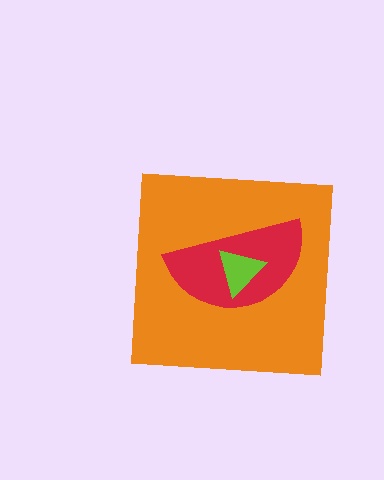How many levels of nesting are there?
3.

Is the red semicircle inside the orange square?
Yes.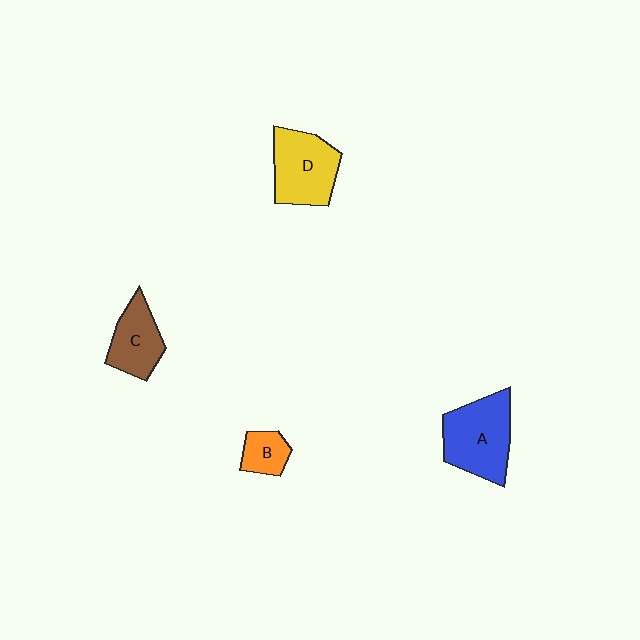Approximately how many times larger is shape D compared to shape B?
Approximately 2.4 times.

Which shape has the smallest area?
Shape B (orange).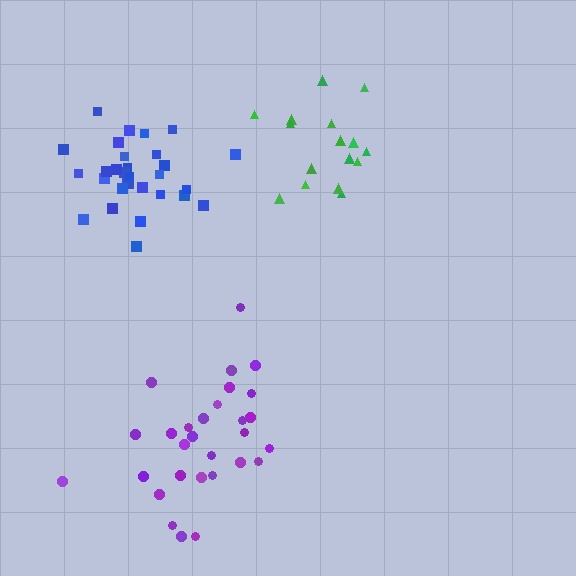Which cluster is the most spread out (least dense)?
Green.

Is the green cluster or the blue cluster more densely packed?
Blue.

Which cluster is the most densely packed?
Blue.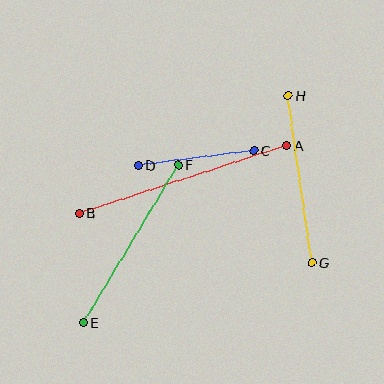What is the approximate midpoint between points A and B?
The midpoint is at approximately (183, 180) pixels.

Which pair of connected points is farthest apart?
Points A and B are farthest apart.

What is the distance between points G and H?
The distance is approximately 169 pixels.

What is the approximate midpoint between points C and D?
The midpoint is at approximately (196, 158) pixels.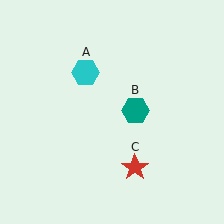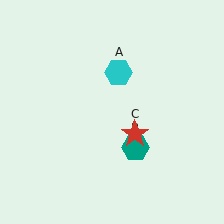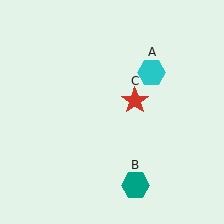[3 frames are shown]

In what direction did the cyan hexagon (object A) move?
The cyan hexagon (object A) moved right.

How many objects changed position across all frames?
3 objects changed position: cyan hexagon (object A), teal hexagon (object B), red star (object C).